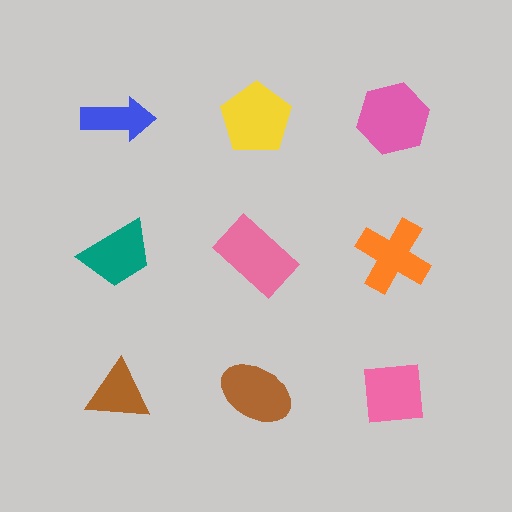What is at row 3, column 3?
A pink square.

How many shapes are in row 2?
3 shapes.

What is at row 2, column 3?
An orange cross.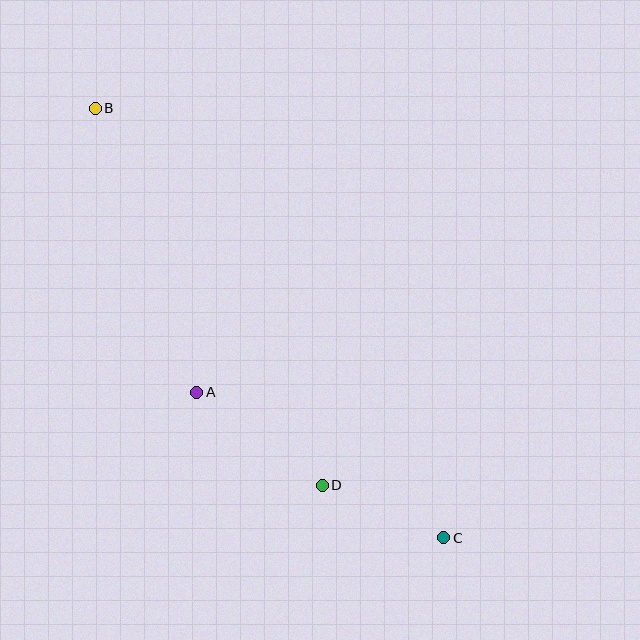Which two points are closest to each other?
Points C and D are closest to each other.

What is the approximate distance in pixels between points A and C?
The distance between A and C is approximately 287 pixels.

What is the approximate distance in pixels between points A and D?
The distance between A and D is approximately 156 pixels.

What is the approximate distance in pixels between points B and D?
The distance between B and D is approximately 440 pixels.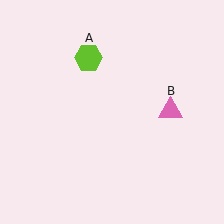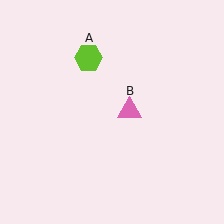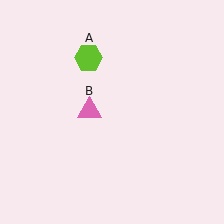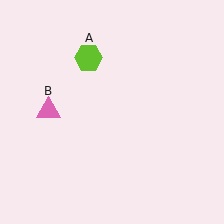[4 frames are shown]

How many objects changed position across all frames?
1 object changed position: pink triangle (object B).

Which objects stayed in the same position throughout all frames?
Lime hexagon (object A) remained stationary.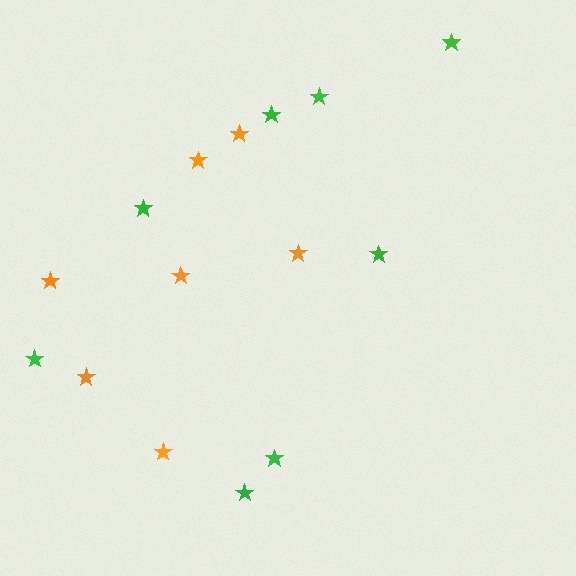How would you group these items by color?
There are 2 groups: one group of green stars (8) and one group of orange stars (7).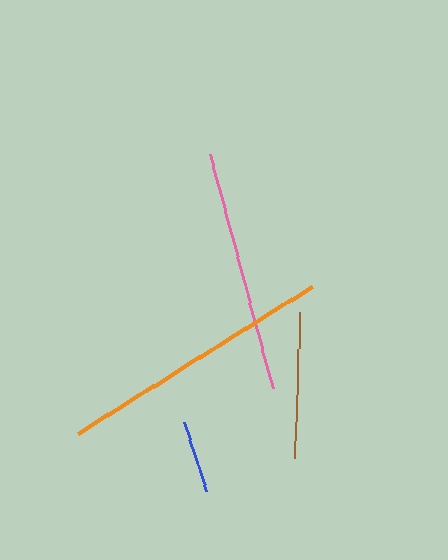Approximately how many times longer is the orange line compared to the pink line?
The orange line is approximately 1.1 times the length of the pink line.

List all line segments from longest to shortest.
From longest to shortest: orange, pink, brown, blue.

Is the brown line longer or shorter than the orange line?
The orange line is longer than the brown line.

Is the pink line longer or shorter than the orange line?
The orange line is longer than the pink line.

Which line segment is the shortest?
The blue line is the shortest at approximately 72 pixels.